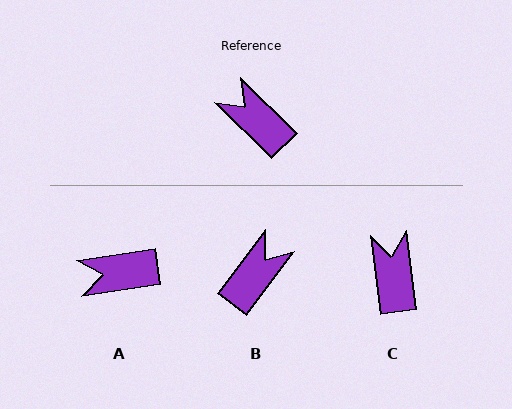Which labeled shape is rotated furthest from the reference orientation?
B, about 82 degrees away.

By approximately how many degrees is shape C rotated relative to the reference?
Approximately 38 degrees clockwise.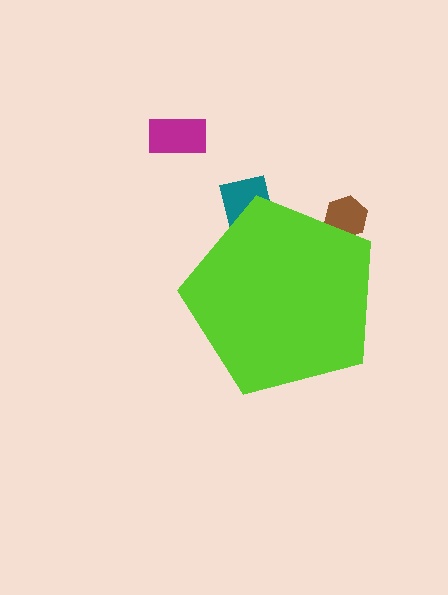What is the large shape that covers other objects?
A lime pentagon.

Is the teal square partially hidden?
Yes, the teal square is partially hidden behind the lime pentagon.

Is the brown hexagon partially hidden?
Yes, the brown hexagon is partially hidden behind the lime pentagon.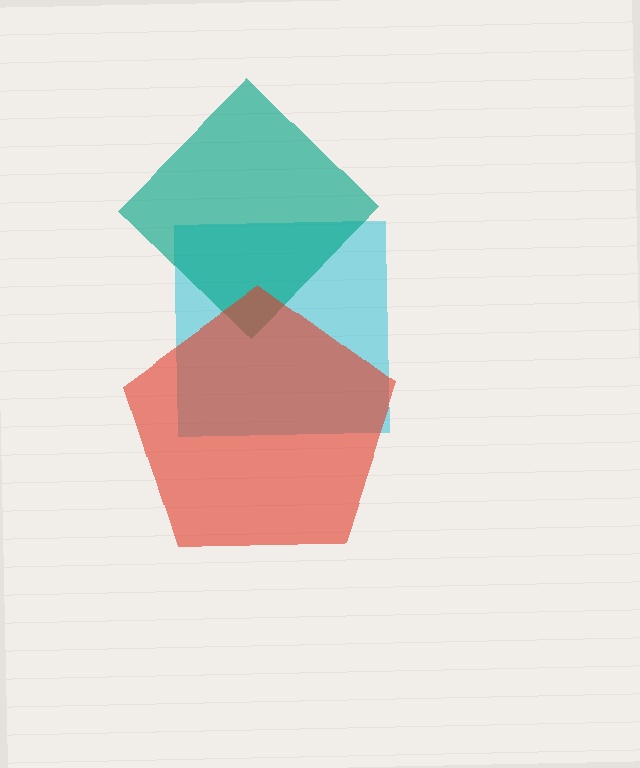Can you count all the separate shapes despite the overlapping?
Yes, there are 3 separate shapes.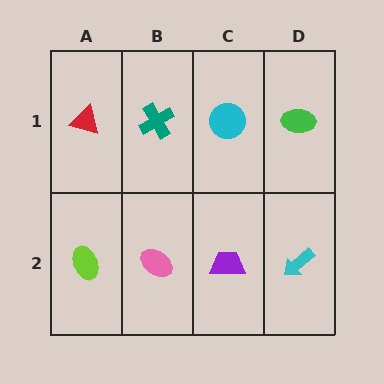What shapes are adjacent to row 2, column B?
A teal cross (row 1, column B), a lime ellipse (row 2, column A), a purple trapezoid (row 2, column C).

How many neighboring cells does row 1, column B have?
3.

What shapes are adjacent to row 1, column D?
A cyan arrow (row 2, column D), a cyan circle (row 1, column C).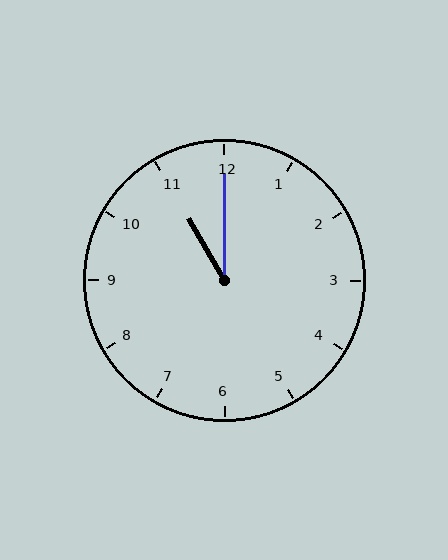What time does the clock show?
11:00.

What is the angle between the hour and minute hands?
Approximately 30 degrees.